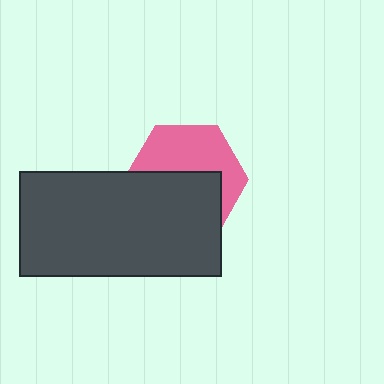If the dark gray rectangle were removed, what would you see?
You would see the complete pink hexagon.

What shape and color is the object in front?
The object in front is a dark gray rectangle.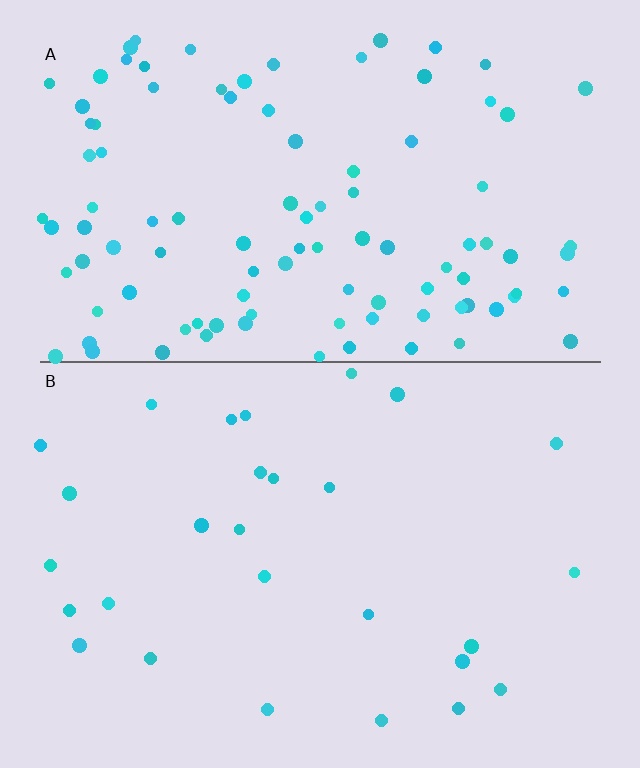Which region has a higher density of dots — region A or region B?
A (the top).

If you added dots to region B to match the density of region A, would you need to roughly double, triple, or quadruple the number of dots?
Approximately quadruple.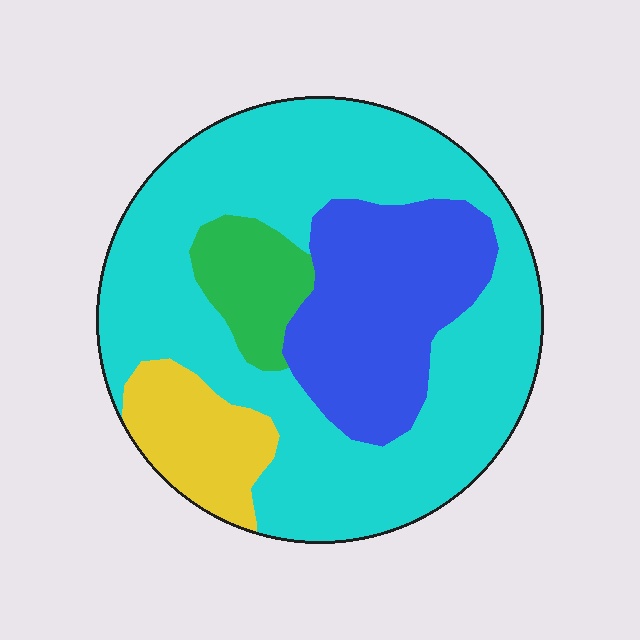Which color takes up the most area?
Cyan, at roughly 60%.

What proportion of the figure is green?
Green takes up about one tenth (1/10) of the figure.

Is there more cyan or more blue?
Cyan.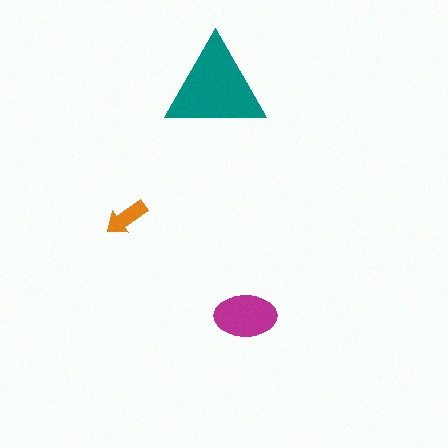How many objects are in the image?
There are 3 objects in the image.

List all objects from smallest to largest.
The orange arrow, the magenta ellipse, the teal triangle.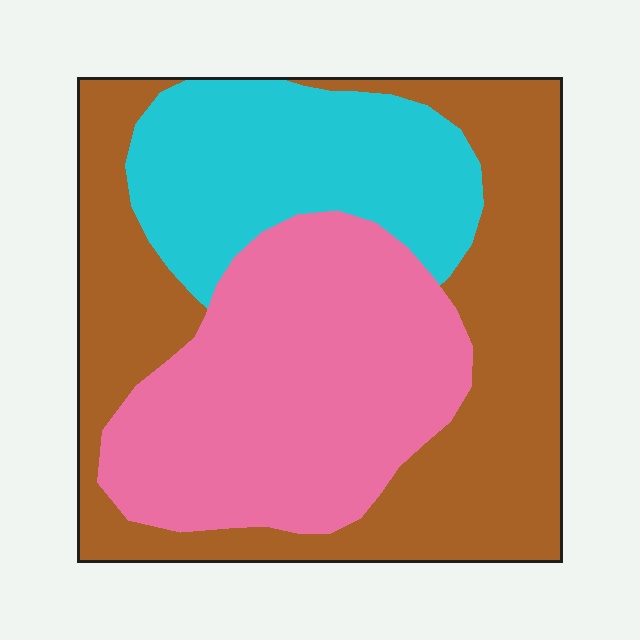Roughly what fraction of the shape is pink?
Pink covers roughly 35% of the shape.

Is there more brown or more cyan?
Brown.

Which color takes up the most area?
Brown, at roughly 45%.